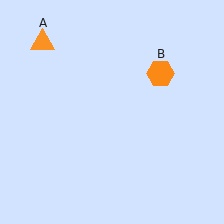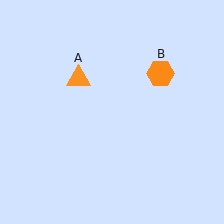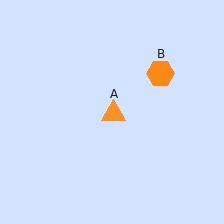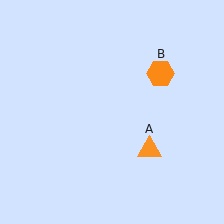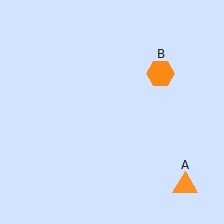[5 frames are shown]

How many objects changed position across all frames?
1 object changed position: orange triangle (object A).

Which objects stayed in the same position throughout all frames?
Orange hexagon (object B) remained stationary.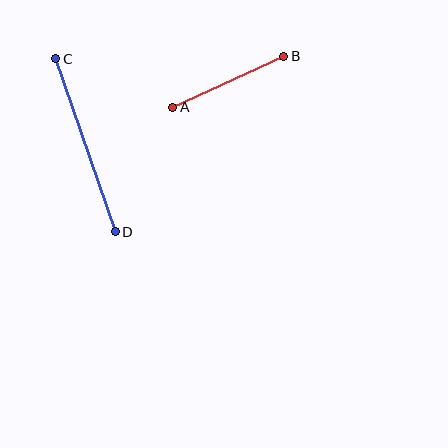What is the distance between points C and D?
The distance is approximately 183 pixels.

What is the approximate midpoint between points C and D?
The midpoint is at approximately (86, 145) pixels.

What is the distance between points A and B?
The distance is approximately 122 pixels.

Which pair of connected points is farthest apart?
Points C and D are farthest apart.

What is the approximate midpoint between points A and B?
The midpoint is at approximately (228, 82) pixels.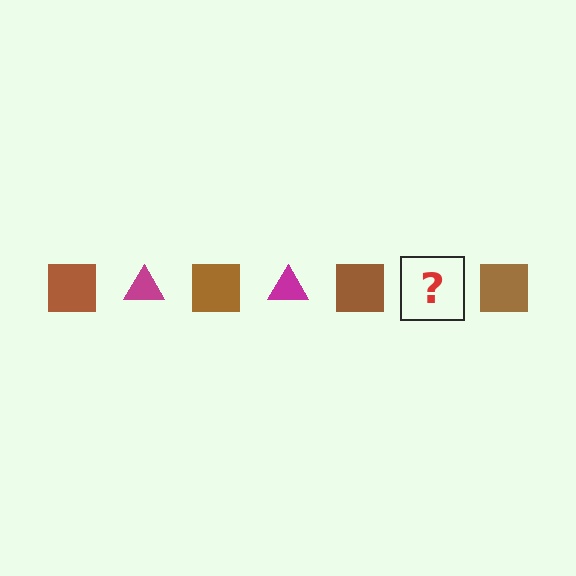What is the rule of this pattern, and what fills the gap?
The rule is that the pattern alternates between brown square and magenta triangle. The gap should be filled with a magenta triangle.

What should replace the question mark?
The question mark should be replaced with a magenta triangle.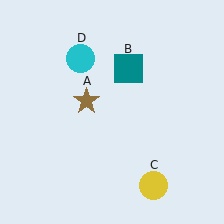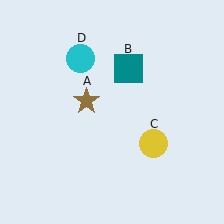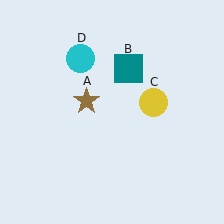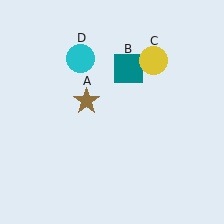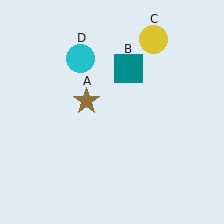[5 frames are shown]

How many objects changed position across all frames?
1 object changed position: yellow circle (object C).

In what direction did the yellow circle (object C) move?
The yellow circle (object C) moved up.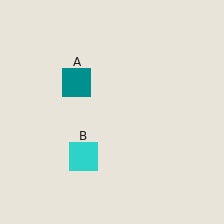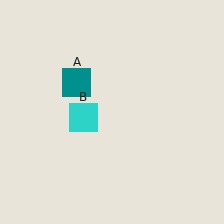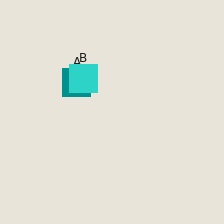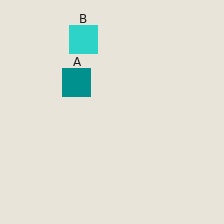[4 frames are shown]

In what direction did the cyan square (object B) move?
The cyan square (object B) moved up.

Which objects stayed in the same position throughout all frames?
Teal square (object A) remained stationary.